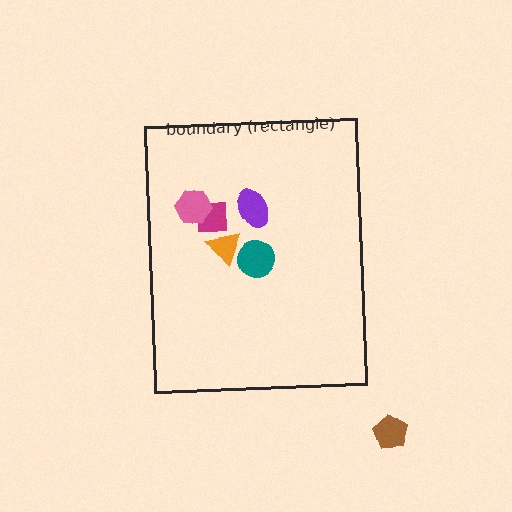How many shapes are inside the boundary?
5 inside, 1 outside.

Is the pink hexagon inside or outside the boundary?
Inside.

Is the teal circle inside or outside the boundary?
Inside.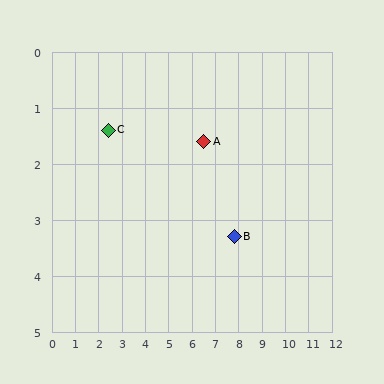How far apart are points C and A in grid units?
Points C and A are about 4.1 grid units apart.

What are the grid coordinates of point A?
Point A is at approximately (6.5, 1.6).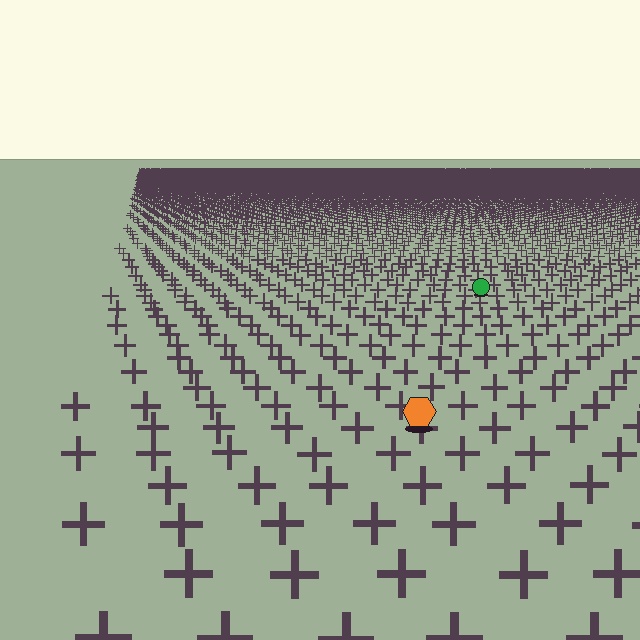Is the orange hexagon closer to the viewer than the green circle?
Yes. The orange hexagon is closer — you can tell from the texture gradient: the ground texture is coarser near it.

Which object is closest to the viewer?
The orange hexagon is closest. The texture marks near it are larger and more spread out.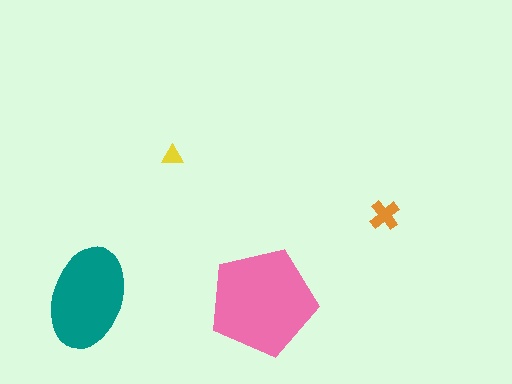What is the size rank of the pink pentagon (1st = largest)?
1st.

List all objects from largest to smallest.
The pink pentagon, the teal ellipse, the orange cross, the yellow triangle.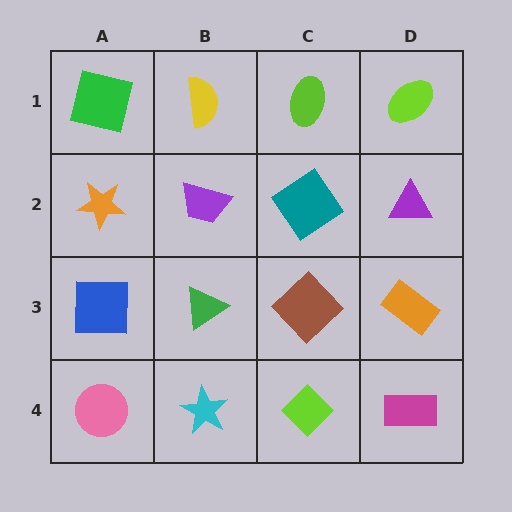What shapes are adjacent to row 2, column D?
A lime ellipse (row 1, column D), an orange rectangle (row 3, column D), a teal diamond (row 2, column C).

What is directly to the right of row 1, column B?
A lime ellipse.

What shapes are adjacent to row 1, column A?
An orange star (row 2, column A), a yellow semicircle (row 1, column B).